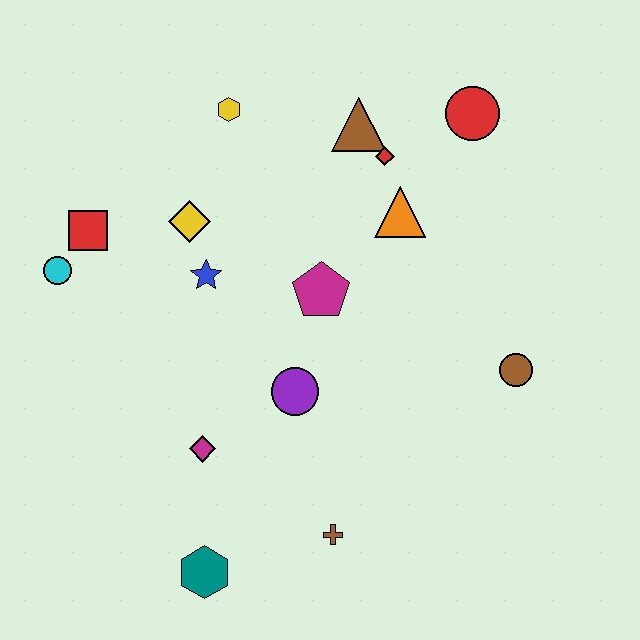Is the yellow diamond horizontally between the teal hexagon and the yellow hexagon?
No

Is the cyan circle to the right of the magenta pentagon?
No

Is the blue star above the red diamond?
No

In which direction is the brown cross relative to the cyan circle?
The brown cross is to the right of the cyan circle.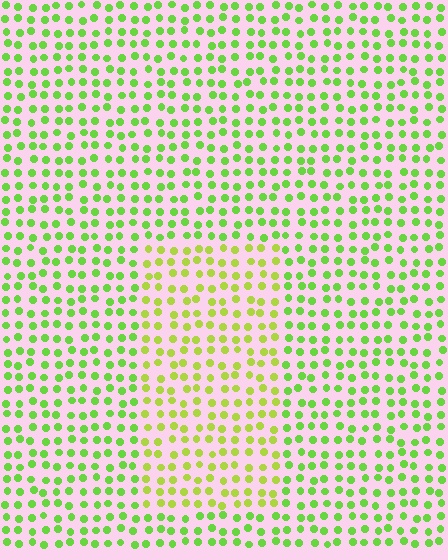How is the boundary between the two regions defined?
The boundary is defined purely by a slight shift in hue (about 27 degrees). Spacing, size, and orientation are identical on both sides.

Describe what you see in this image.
The image is filled with small lime elements in a uniform arrangement. A rectangle-shaped region is visible where the elements are tinted to a slightly different hue, forming a subtle color boundary.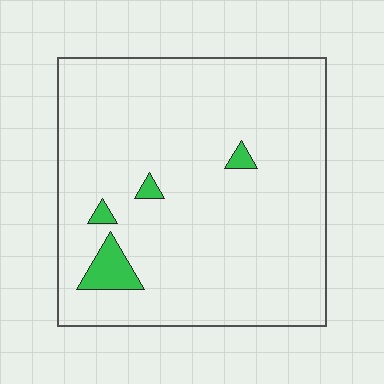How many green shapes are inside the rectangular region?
4.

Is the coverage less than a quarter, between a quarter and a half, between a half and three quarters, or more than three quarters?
Less than a quarter.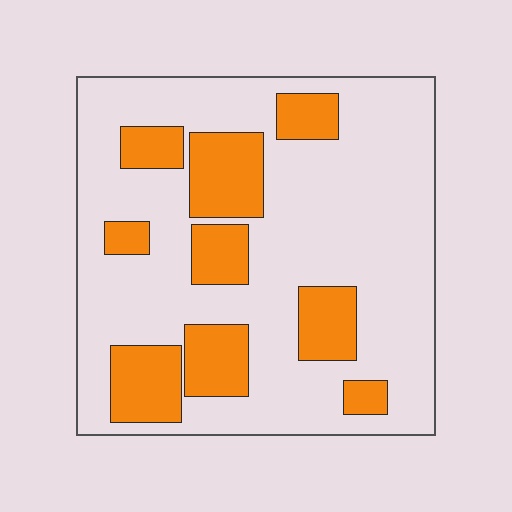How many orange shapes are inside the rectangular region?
9.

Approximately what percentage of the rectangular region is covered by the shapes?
Approximately 25%.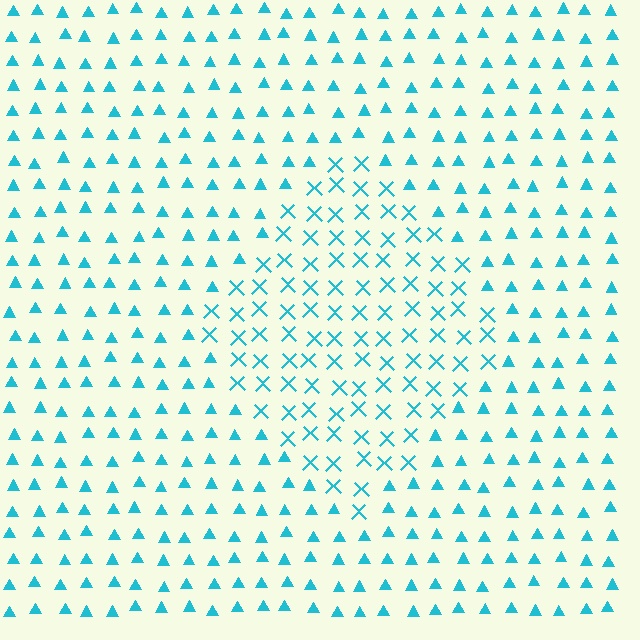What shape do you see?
I see a diamond.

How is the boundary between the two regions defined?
The boundary is defined by a change in element shape: X marks inside vs. triangles outside. All elements share the same color and spacing.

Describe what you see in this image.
The image is filled with small cyan elements arranged in a uniform grid. A diamond-shaped region contains X marks, while the surrounding area contains triangles. The boundary is defined purely by the change in element shape.